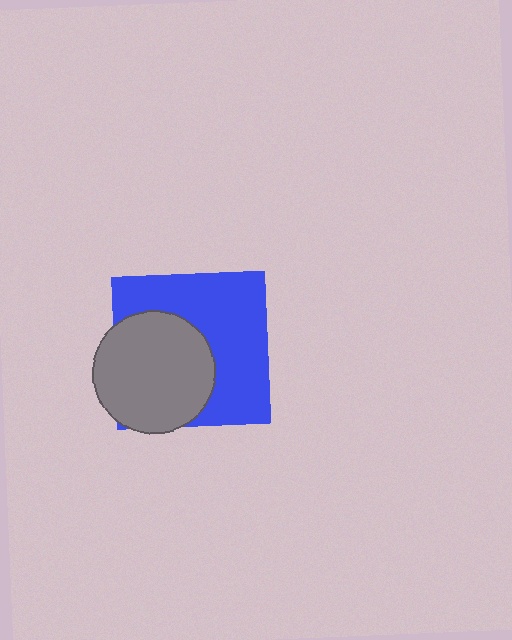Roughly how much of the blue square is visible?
About half of it is visible (roughly 56%).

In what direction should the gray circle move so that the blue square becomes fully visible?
The gray circle should move left. That is the shortest direction to clear the overlap and leave the blue square fully visible.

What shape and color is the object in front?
The object in front is a gray circle.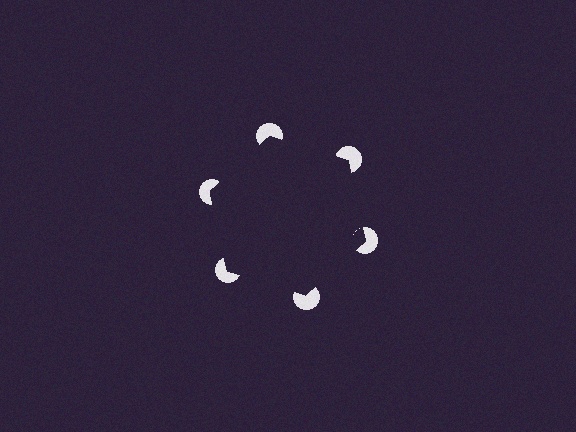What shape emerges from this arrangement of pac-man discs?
An illusory hexagon — its edges are inferred from the aligned wedge cuts in the pac-man discs, not physically drawn.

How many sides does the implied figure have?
6 sides.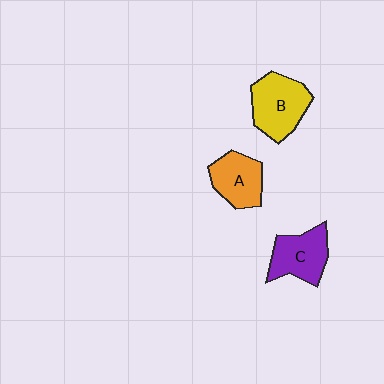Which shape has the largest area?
Shape B (yellow).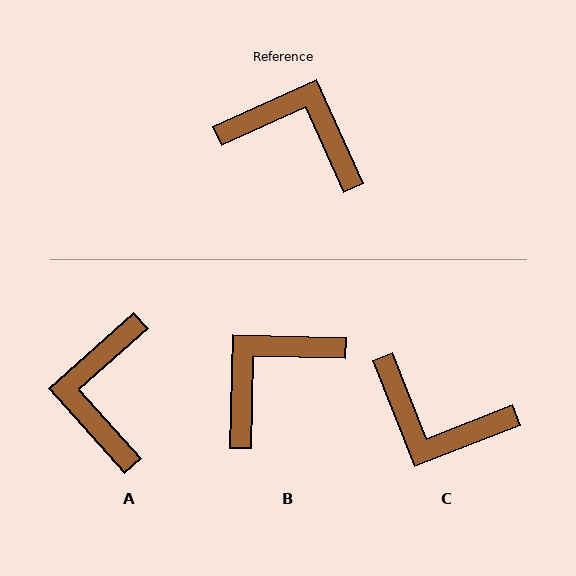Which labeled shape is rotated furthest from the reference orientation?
C, about 177 degrees away.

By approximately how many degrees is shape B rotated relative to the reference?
Approximately 64 degrees counter-clockwise.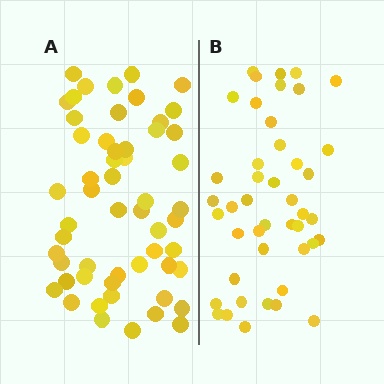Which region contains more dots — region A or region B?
Region A (the left region) has more dots.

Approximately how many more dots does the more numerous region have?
Region A has roughly 12 or so more dots than region B.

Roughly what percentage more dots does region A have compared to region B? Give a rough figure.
About 25% more.